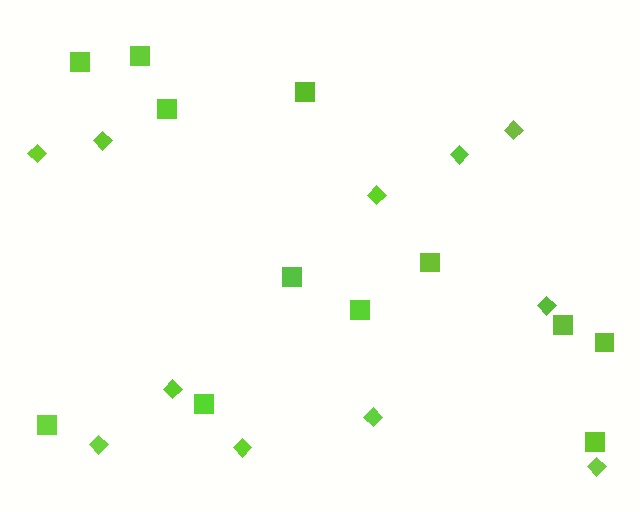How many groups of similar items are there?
There are 2 groups: one group of squares (12) and one group of diamonds (11).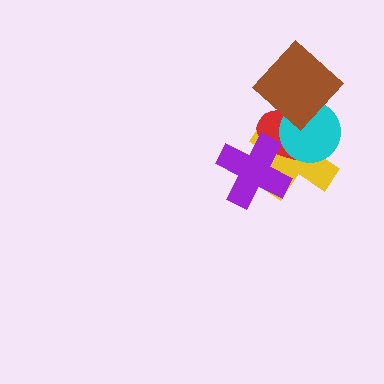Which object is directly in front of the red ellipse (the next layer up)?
The purple cross is directly in front of the red ellipse.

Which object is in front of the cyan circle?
The brown diamond is in front of the cyan circle.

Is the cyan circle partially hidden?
Yes, it is partially covered by another shape.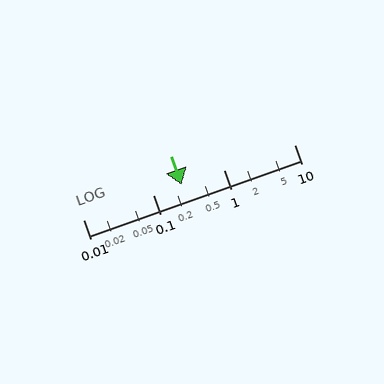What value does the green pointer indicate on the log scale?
The pointer indicates approximately 0.25.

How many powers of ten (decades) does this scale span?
The scale spans 3 decades, from 0.01 to 10.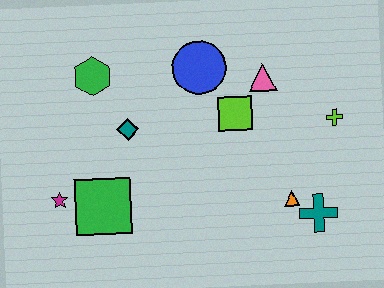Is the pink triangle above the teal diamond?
Yes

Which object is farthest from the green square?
The lime cross is farthest from the green square.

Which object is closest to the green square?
The magenta star is closest to the green square.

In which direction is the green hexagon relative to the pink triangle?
The green hexagon is to the left of the pink triangle.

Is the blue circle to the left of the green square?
No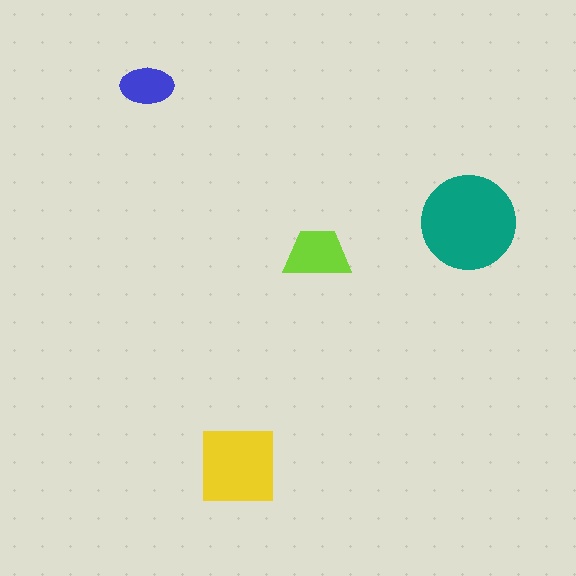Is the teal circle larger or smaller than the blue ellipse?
Larger.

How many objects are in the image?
There are 4 objects in the image.